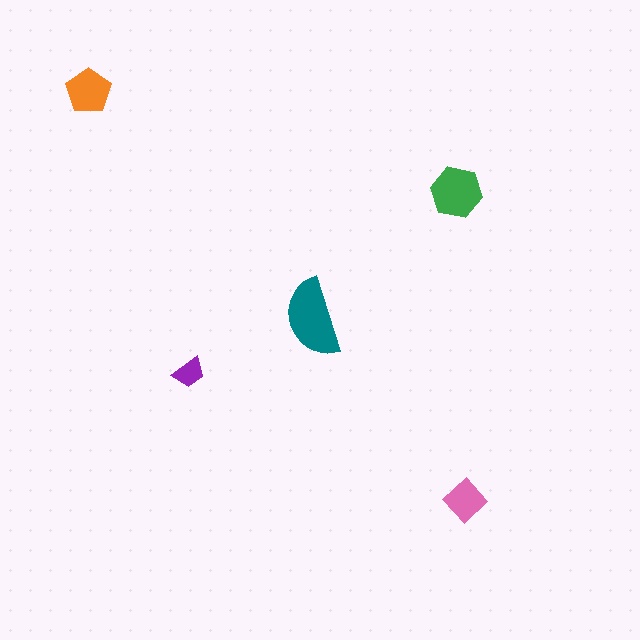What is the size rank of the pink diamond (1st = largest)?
4th.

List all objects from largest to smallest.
The teal semicircle, the green hexagon, the orange pentagon, the pink diamond, the purple trapezoid.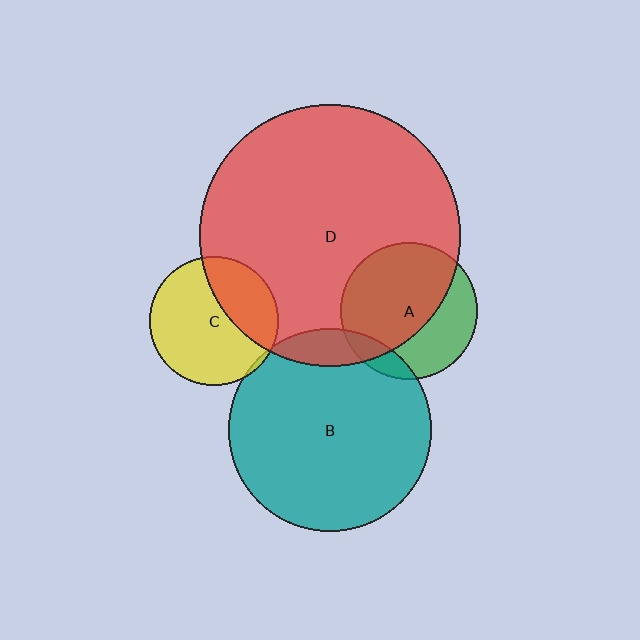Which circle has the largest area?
Circle D (red).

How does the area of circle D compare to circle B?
Approximately 1.7 times.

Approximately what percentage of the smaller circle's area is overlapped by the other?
Approximately 10%.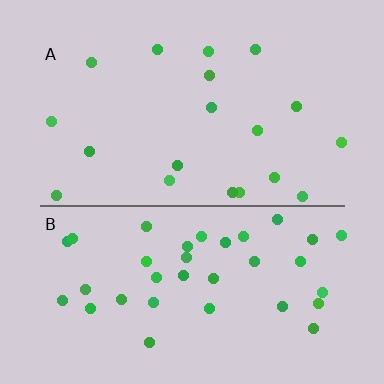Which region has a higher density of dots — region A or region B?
B (the bottom).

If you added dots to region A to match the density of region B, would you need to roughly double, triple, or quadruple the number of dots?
Approximately double.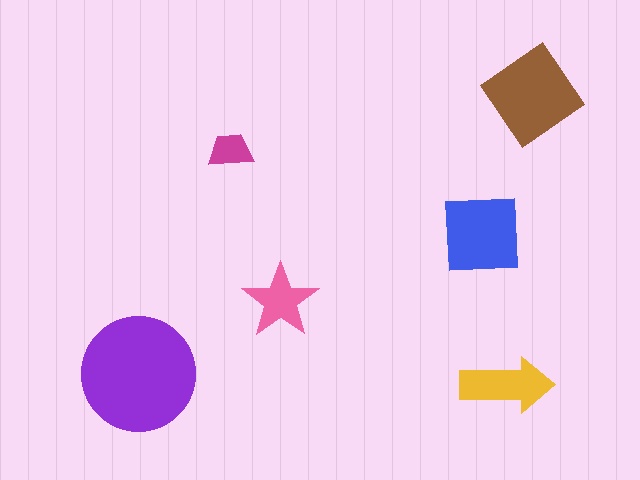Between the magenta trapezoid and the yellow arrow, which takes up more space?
The yellow arrow.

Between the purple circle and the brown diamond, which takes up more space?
The purple circle.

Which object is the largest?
The purple circle.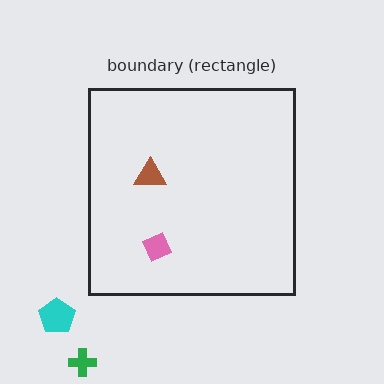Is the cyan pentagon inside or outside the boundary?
Outside.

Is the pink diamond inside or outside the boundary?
Inside.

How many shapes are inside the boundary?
2 inside, 2 outside.